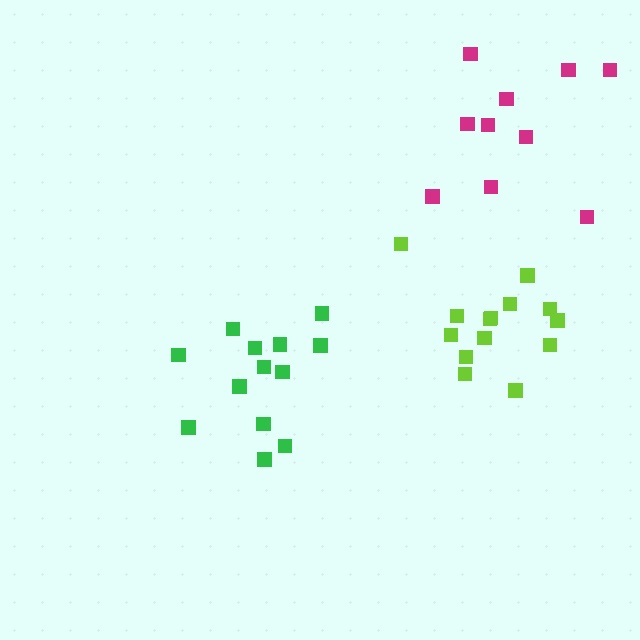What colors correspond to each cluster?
The clusters are colored: green, magenta, lime.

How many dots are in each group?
Group 1: 13 dots, Group 2: 10 dots, Group 3: 14 dots (37 total).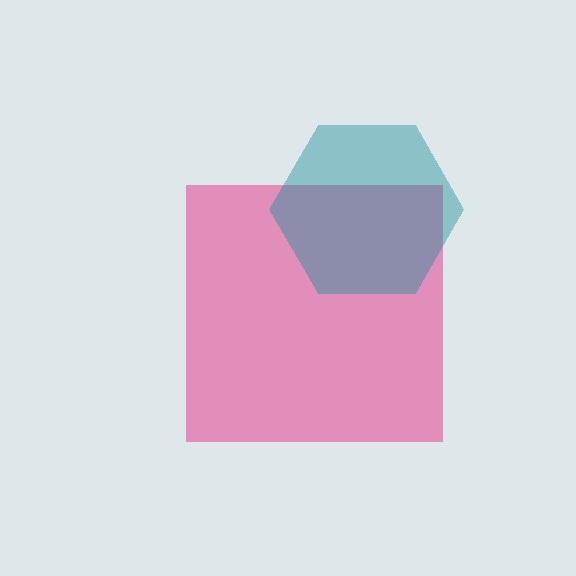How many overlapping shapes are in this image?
There are 2 overlapping shapes in the image.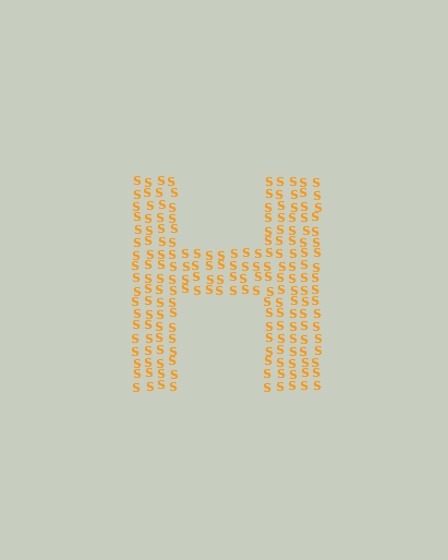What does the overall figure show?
The overall figure shows the letter H.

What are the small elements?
The small elements are letter S's.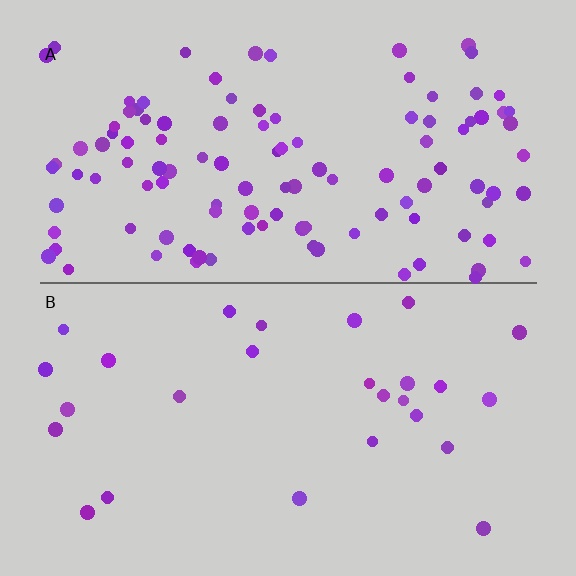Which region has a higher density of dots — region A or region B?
A (the top).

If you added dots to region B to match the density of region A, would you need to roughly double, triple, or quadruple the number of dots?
Approximately quadruple.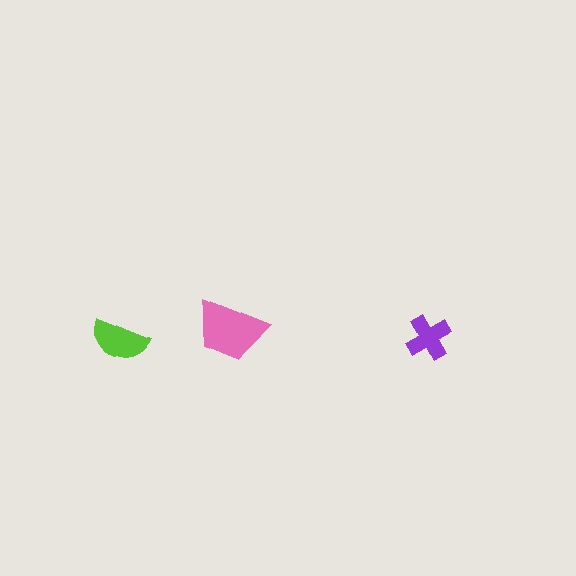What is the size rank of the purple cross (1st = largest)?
3rd.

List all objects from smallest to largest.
The purple cross, the lime semicircle, the pink trapezoid.